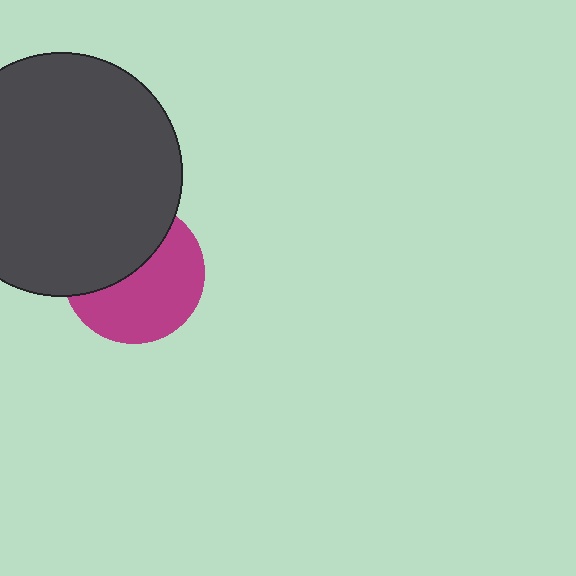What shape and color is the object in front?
The object in front is a dark gray circle.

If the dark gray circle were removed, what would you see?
You would see the complete magenta circle.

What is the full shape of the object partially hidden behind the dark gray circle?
The partially hidden object is a magenta circle.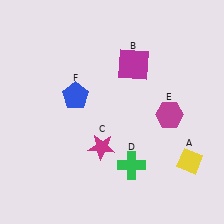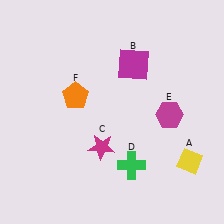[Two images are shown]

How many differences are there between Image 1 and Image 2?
There is 1 difference between the two images.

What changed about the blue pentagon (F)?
In Image 1, F is blue. In Image 2, it changed to orange.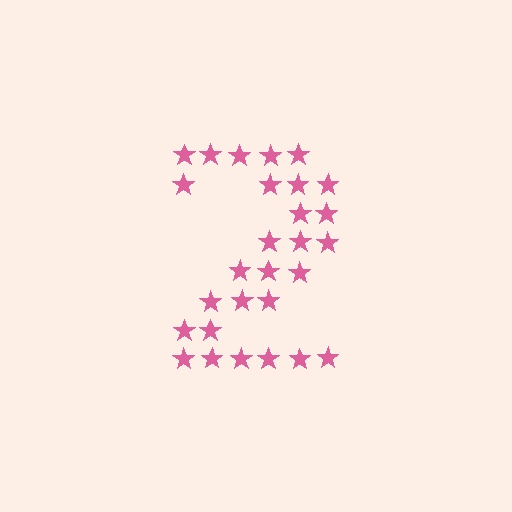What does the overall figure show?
The overall figure shows the digit 2.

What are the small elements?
The small elements are stars.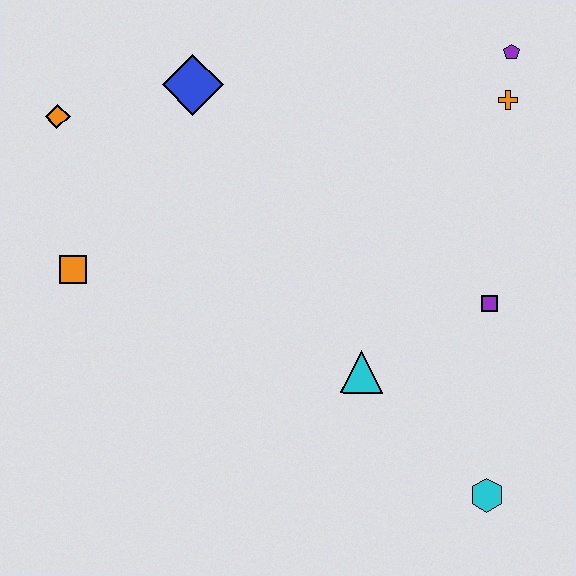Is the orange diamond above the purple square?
Yes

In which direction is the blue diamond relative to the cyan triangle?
The blue diamond is above the cyan triangle.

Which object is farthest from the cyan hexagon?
The orange diamond is farthest from the cyan hexagon.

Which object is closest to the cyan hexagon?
The cyan triangle is closest to the cyan hexagon.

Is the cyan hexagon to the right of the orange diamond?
Yes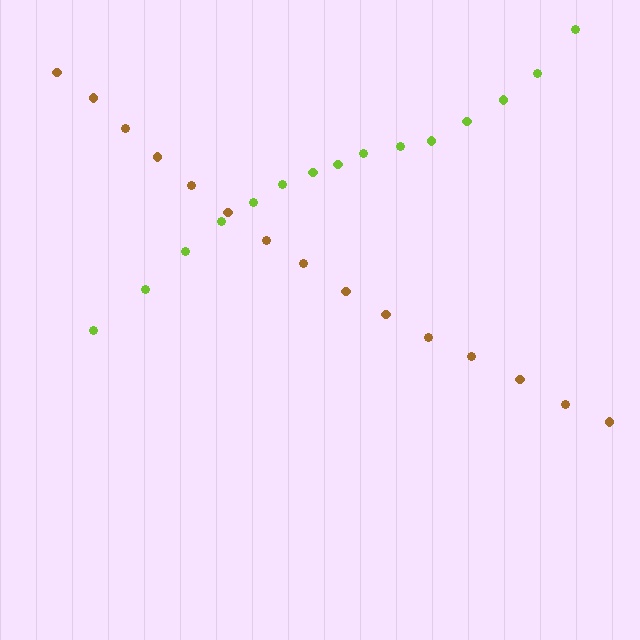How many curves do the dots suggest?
There are 2 distinct paths.